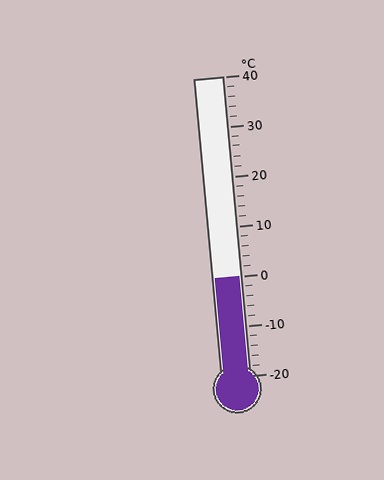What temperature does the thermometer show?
The thermometer shows approximately 0°C.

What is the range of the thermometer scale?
The thermometer scale ranges from -20°C to 40°C.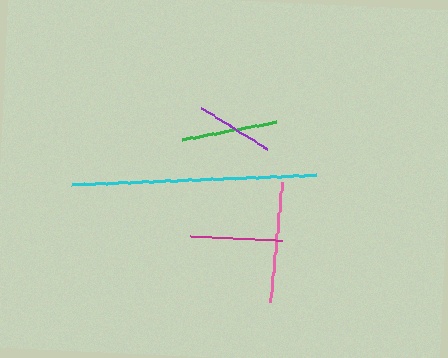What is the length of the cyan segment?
The cyan segment is approximately 245 pixels long.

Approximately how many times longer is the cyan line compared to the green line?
The cyan line is approximately 2.6 times the length of the green line.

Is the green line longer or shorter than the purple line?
The green line is longer than the purple line.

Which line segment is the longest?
The cyan line is the longest at approximately 245 pixels.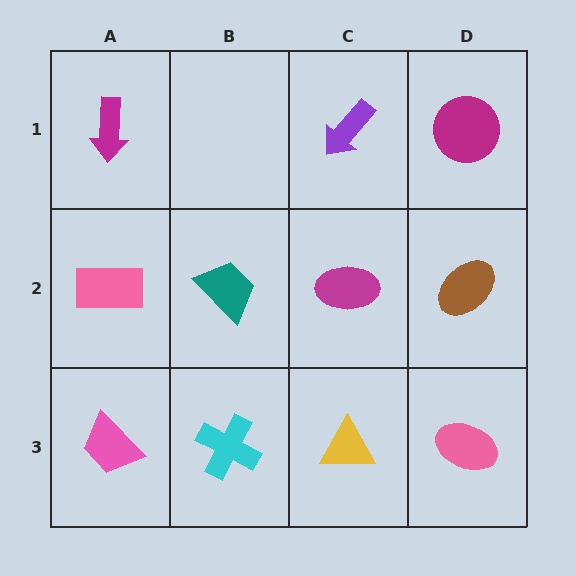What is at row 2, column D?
A brown ellipse.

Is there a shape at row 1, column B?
No, that cell is empty.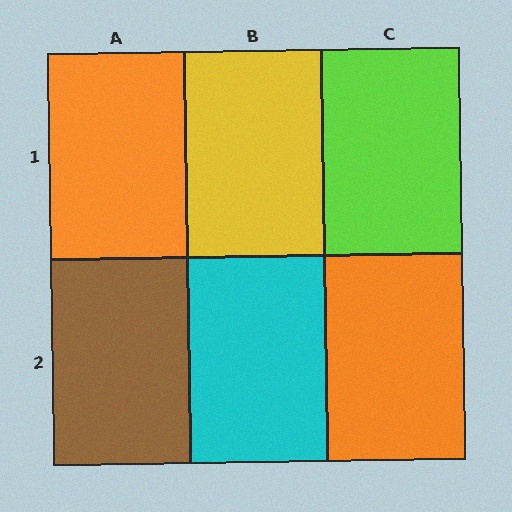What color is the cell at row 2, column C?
Orange.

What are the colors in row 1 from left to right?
Orange, yellow, lime.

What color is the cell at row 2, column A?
Brown.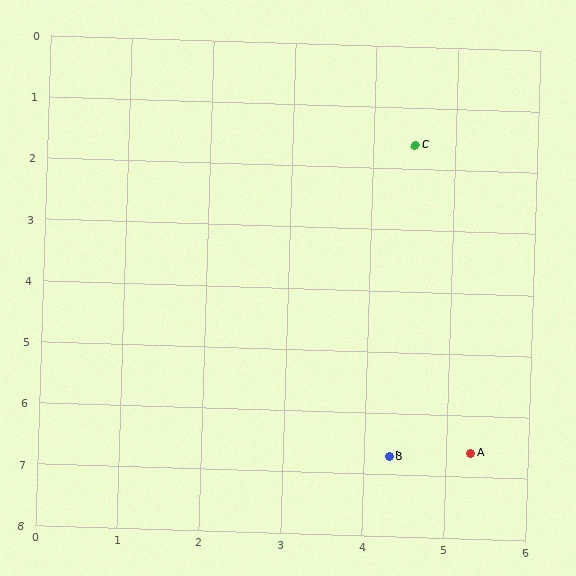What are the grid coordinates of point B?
Point B is at approximately (4.3, 6.7).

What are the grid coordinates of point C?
Point C is at approximately (4.5, 1.6).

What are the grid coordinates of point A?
Point A is at approximately (5.3, 6.6).